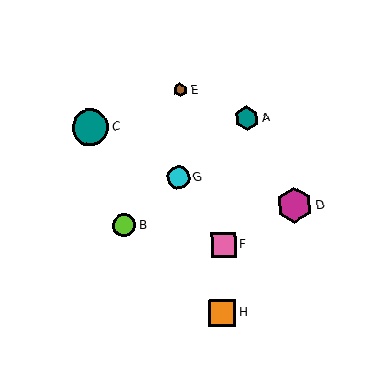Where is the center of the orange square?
The center of the orange square is at (222, 313).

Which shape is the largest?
The teal circle (labeled C) is the largest.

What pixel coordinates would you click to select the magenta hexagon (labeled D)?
Click at (294, 205) to select the magenta hexagon D.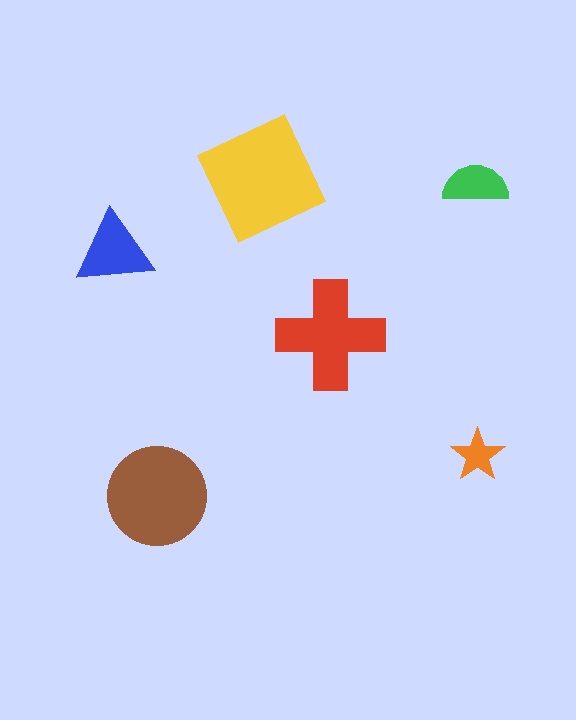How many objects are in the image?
There are 6 objects in the image.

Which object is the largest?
The yellow square.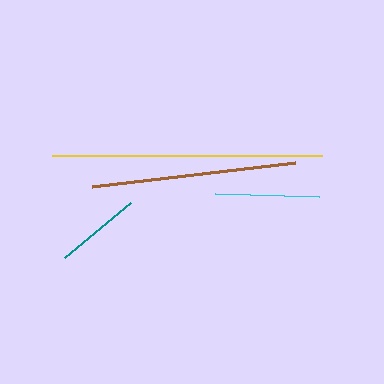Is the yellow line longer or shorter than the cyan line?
The yellow line is longer than the cyan line.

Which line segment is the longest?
The yellow line is the longest at approximately 270 pixels.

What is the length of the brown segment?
The brown segment is approximately 205 pixels long.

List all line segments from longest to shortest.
From longest to shortest: yellow, brown, cyan, teal.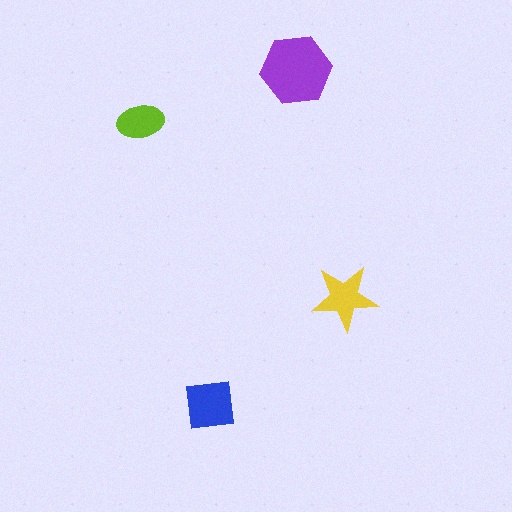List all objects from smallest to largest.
The lime ellipse, the yellow star, the blue square, the purple hexagon.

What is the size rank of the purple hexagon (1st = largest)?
1st.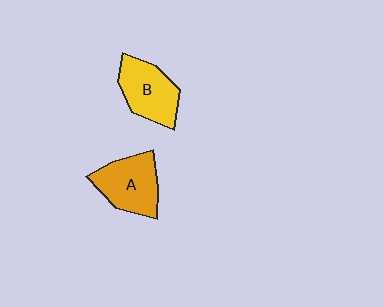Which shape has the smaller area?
Shape B (yellow).